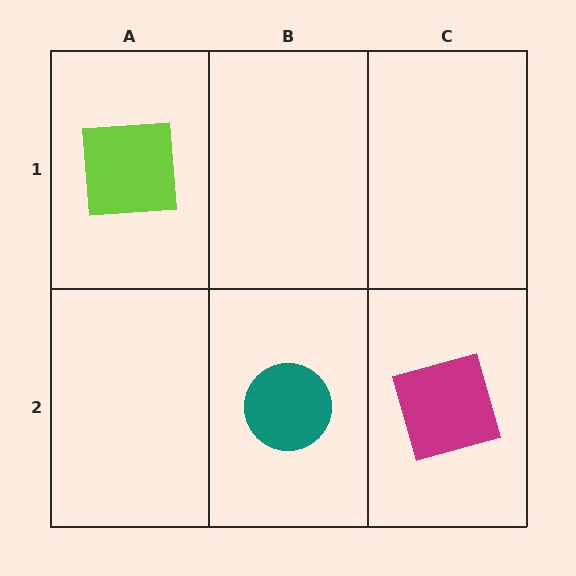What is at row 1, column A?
A lime square.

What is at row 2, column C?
A magenta square.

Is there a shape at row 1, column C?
No, that cell is empty.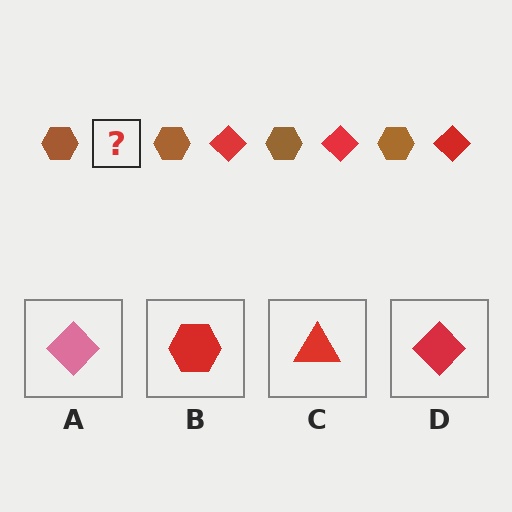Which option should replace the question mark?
Option D.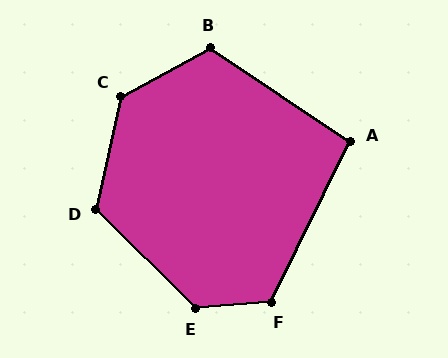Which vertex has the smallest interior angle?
A, at approximately 98 degrees.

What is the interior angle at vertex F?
Approximately 121 degrees (obtuse).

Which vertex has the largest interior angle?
C, at approximately 131 degrees.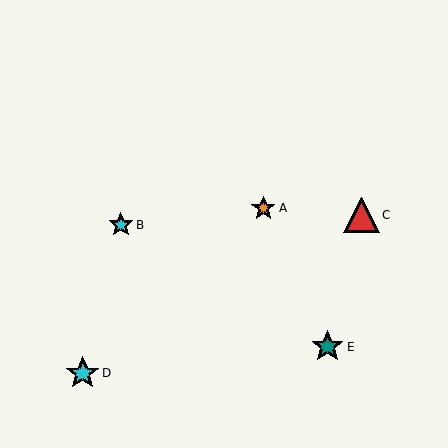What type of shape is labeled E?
Shape E is a teal star.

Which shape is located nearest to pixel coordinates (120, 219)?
The cyan star (labeled B) at (121, 225) is nearest to that location.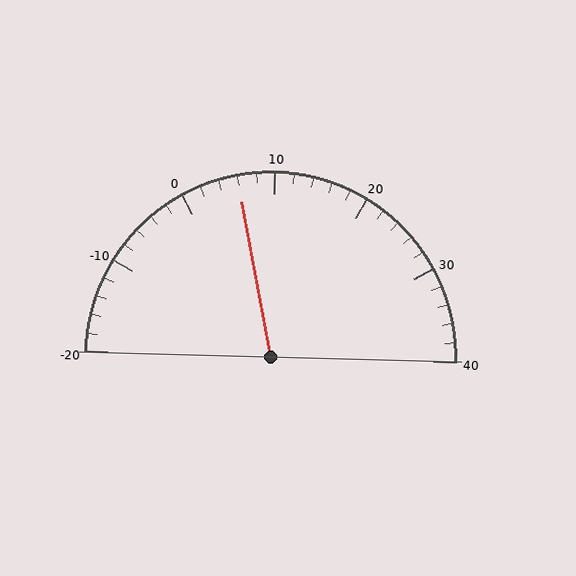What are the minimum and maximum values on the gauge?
The gauge ranges from -20 to 40.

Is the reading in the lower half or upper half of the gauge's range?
The reading is in the lower half of the range (-20 to 40).